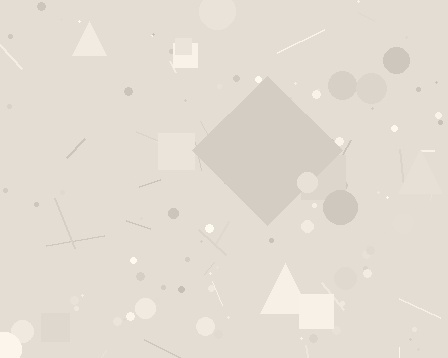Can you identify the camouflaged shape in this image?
The camouflaged shape is a diamond.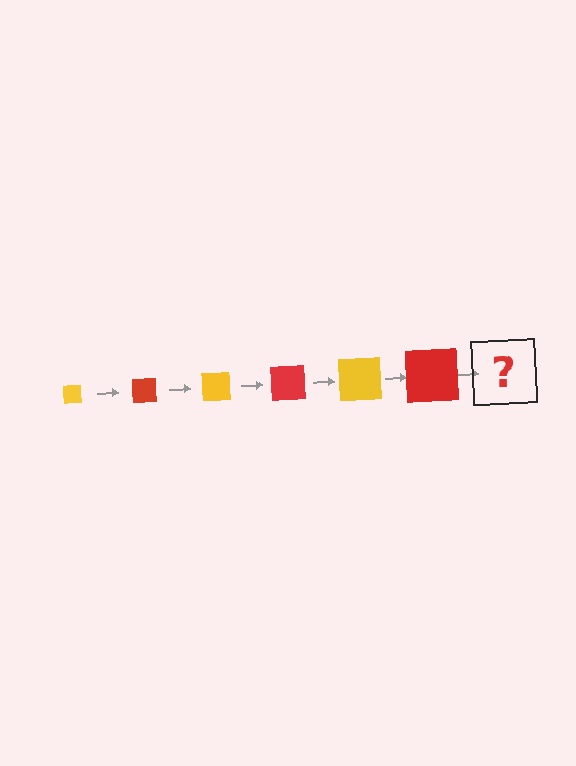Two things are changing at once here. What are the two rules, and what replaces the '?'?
The two rules are that the square grows larger each step and the color cycles through yellow and red. The '?' should be a yellow square, larger than the previous one.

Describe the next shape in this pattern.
It should be a yellow square, larger than the previous one.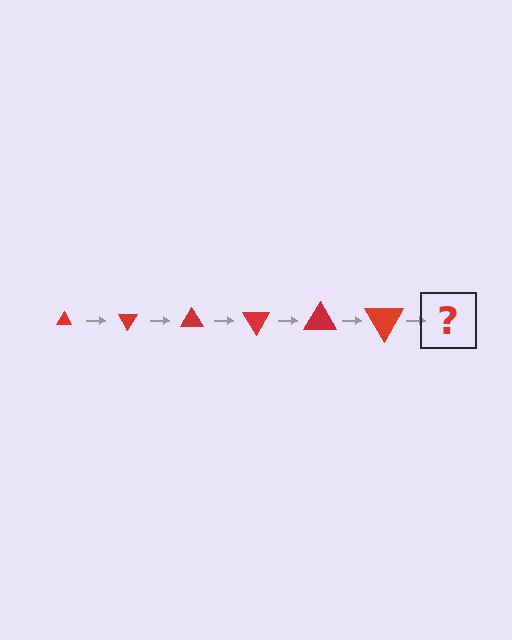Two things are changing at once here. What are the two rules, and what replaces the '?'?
The two rules are that the triangle grows larger each step and it rotates 60 degrees each step. The '?' should be a triangle, larger than the previous one and rotated 360 degrees from the start.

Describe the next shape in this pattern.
It should be a triangle, larger than the previous one and rotated 360 degrees from the start.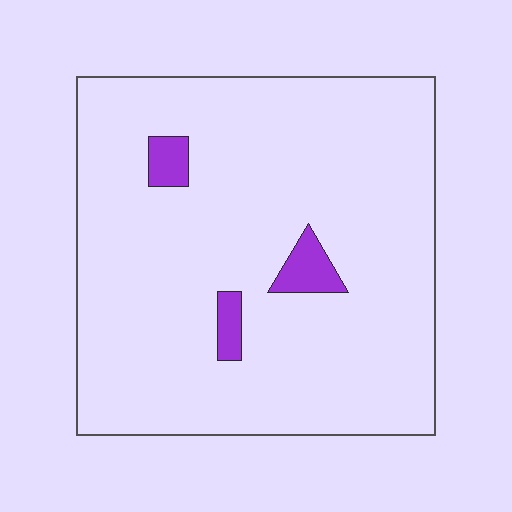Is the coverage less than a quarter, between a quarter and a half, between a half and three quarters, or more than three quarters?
Less than a quarter.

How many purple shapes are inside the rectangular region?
3.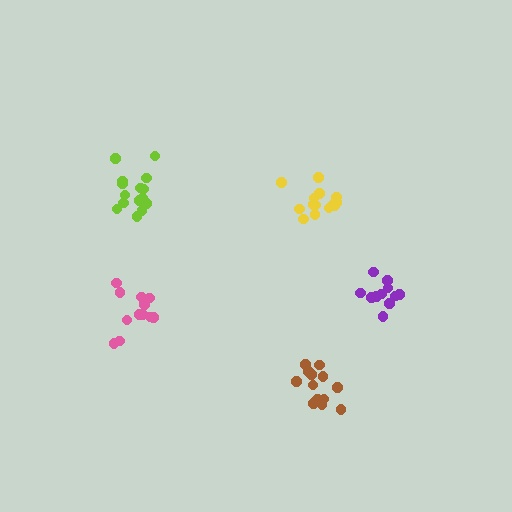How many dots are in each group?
Group 1: 14 dots, Group 2: 14 dots, Group 3: 12 dots, Group 4: 12 dots, Group 5: 15 dots (67 total).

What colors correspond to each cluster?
The clusters are colored: brown, yellow, purple, pink, lime.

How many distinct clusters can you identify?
There are 5 distinct clusters.